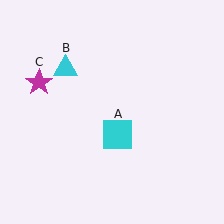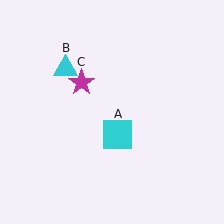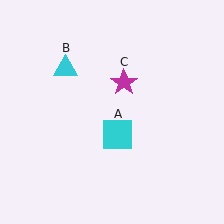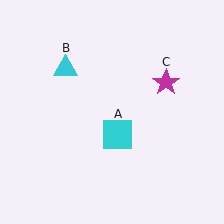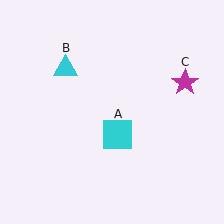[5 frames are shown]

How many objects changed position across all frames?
1 object changed position: magenta star (object C).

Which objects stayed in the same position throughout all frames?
Cyan square (object A) and cyan triangle (object B) remained stationary.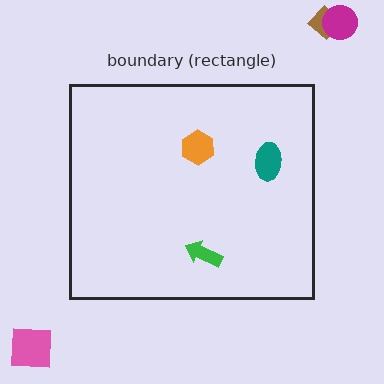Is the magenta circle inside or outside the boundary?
Outside.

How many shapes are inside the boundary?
3 inside, 3 outside.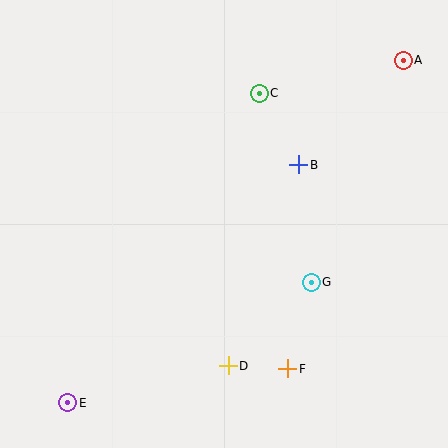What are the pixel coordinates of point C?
Point C is at (259, 93).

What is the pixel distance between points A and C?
The distance between A and C is 148 pixels.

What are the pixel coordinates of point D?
Point D is at (228, 366).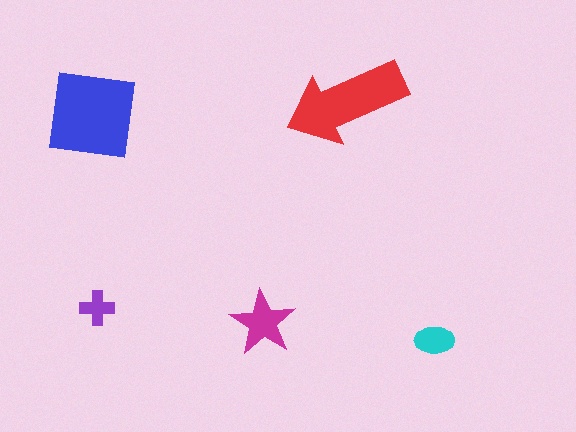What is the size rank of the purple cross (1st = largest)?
5th.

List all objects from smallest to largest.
The purple cross, the cyan ellipse, the magenta star, the red arrow, the blue square.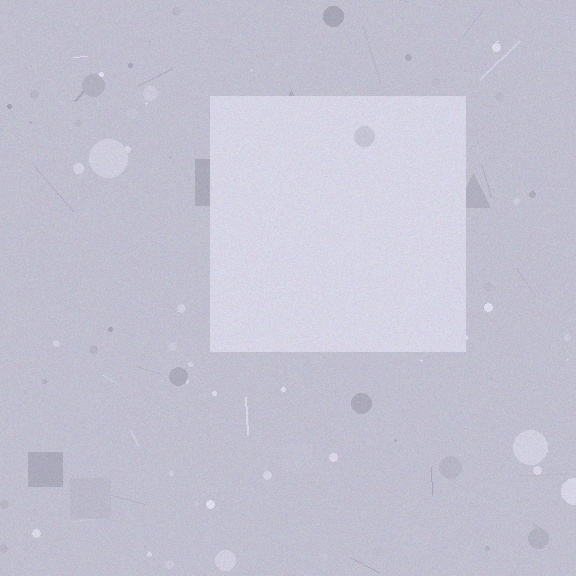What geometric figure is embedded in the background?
A square is embedded in the background.